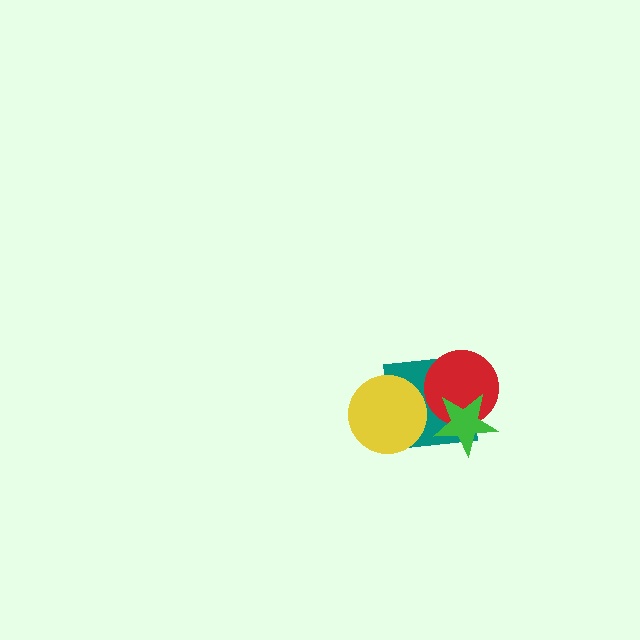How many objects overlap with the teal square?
3 objects overlap with the teal square.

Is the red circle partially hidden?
Yes, it is partially covered by another shape.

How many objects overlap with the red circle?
2 objects overlap with the red circle.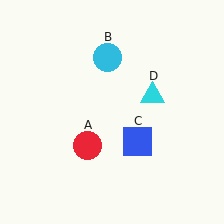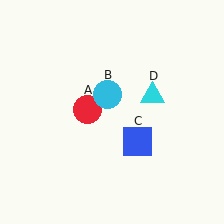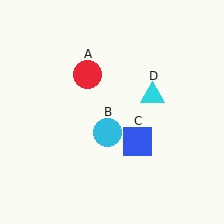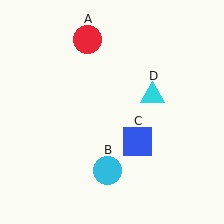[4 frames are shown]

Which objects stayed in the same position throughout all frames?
Blue square (object C) and cyan triangle (object D) remained stationary.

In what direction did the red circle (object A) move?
The red circle (object A) moved up.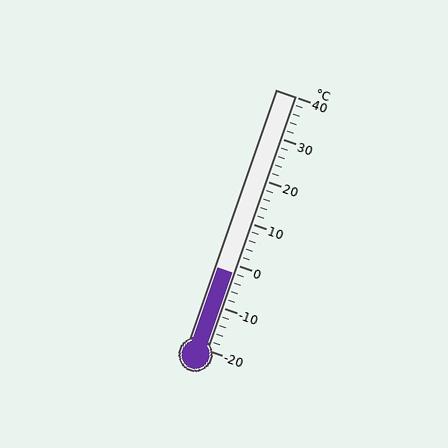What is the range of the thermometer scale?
The thermometer scale ranges from -20°C to 40°C.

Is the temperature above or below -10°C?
The temperature is above -10°C.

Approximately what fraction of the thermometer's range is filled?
The thermometer is filled to approximately 30% of its range.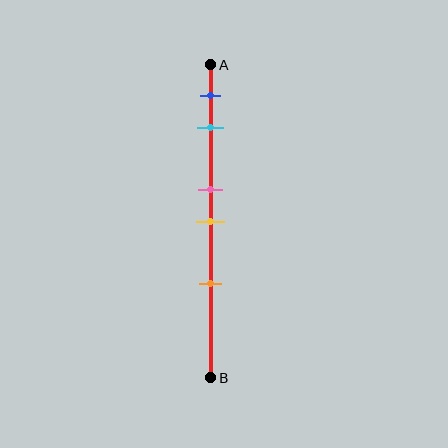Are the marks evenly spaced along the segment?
No, the marks are not evenly spaced.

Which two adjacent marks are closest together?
The pink and yellow marks are the closest adjacent pair.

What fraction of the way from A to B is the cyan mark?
The cyan mark is approximately 20% (0.2) of the way from A to B.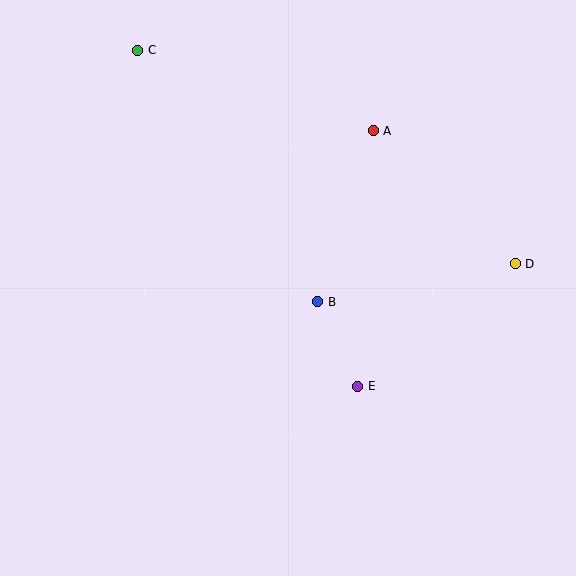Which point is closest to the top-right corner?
Point A is closest to the top-right corner.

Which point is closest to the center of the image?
Point B at (318, 302) is closest to the center.